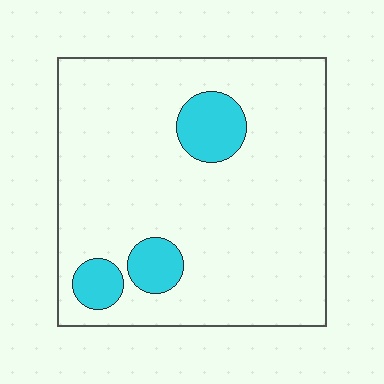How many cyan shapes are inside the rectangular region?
3.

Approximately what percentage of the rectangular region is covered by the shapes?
Approximately 10%.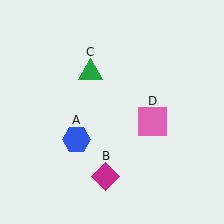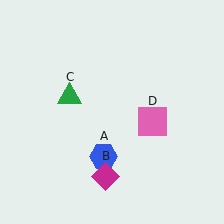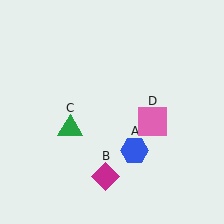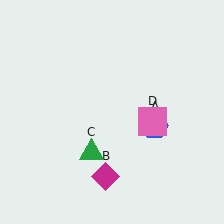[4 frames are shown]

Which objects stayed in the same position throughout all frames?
Magenta diamond (object B) and pink square (object D) remained stationary.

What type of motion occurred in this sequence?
The blue hexagon (object A), green triangle (object C) rotated counterclockwise around the center of the scene.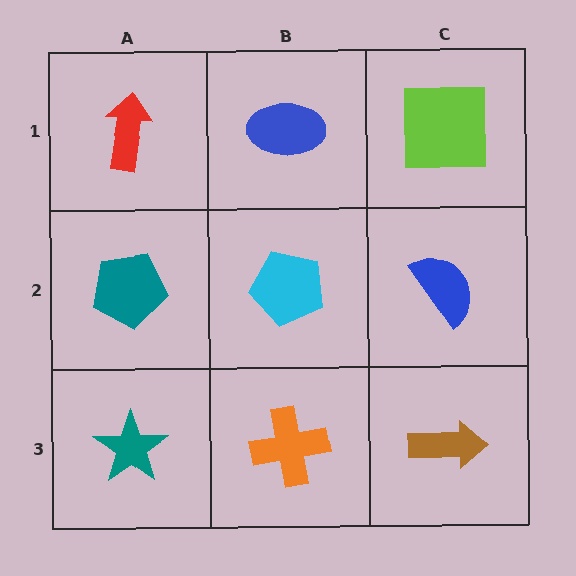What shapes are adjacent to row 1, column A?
A teal pentagon (row 2, column A), a blue ellipse (row 1, column B).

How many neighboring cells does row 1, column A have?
2.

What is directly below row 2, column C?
A brown arrow.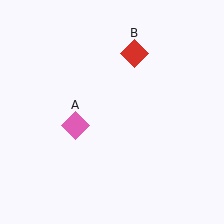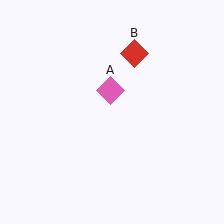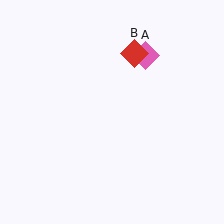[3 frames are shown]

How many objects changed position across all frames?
1 object changed position: pink diamond (object A).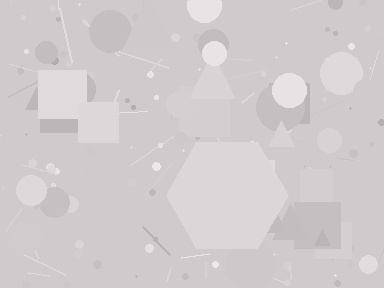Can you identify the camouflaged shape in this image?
The camouflaged shape is a hexagon.